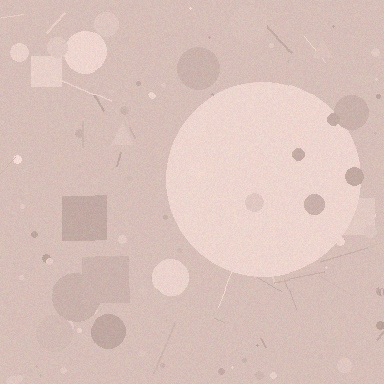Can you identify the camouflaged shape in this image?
The camouflaged shape is a circle.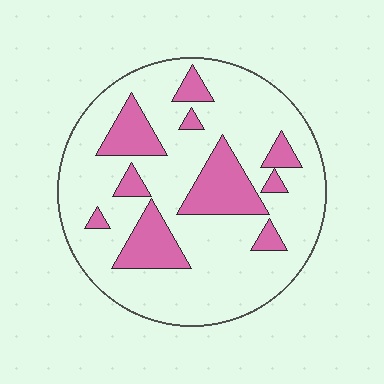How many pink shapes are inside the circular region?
10.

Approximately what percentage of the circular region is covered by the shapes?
Approximately 25%.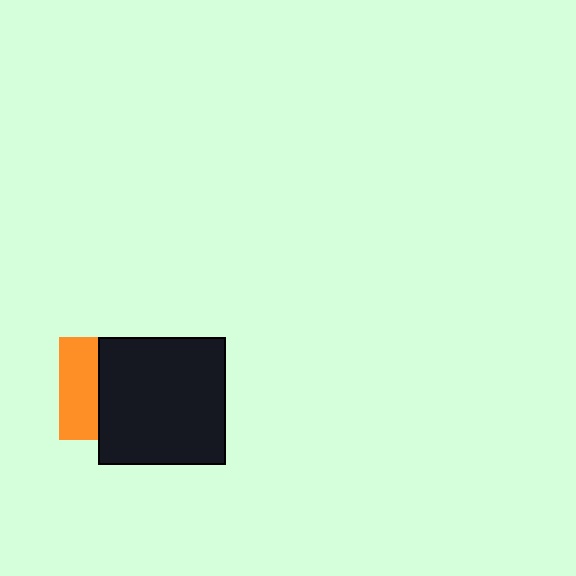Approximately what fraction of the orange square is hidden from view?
Roughly 63% of the orange square is hidden behind the black square.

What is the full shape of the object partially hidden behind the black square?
The partially hidden object is an orange square.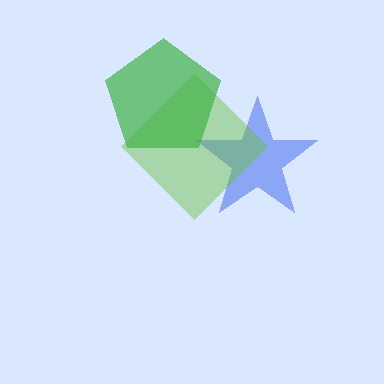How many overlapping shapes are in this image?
There are 3 overlapping shapes in the image.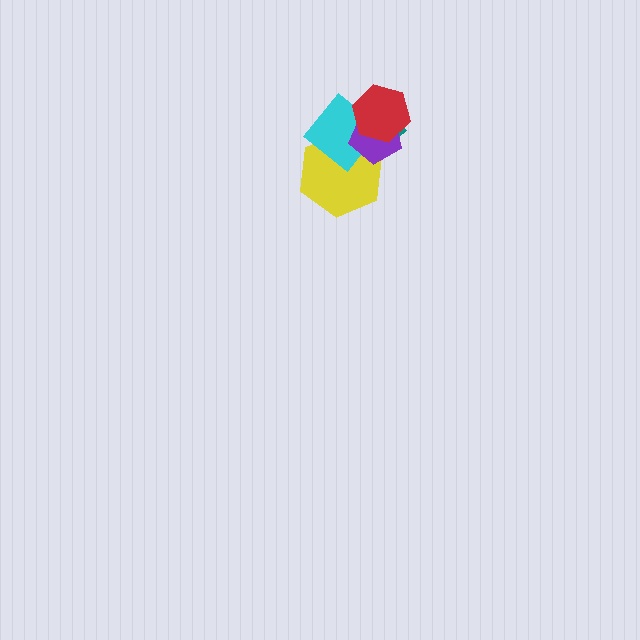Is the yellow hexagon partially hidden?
Yes, it is partially covered by another shape.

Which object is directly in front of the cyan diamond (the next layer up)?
The purple pentagon is directly in front of the cyan diamond.